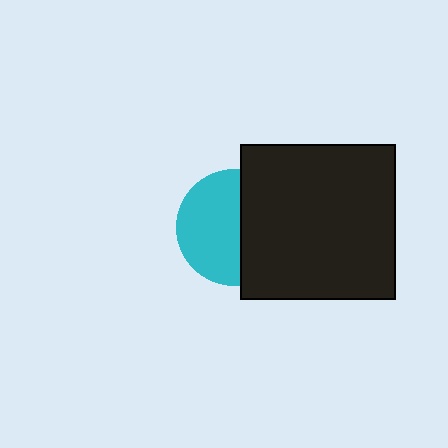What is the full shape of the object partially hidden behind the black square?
The partially hidden object is a cyan circle.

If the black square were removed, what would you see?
You would see the complete cyan circle.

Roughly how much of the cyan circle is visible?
About half of it is visible (roughly 55%).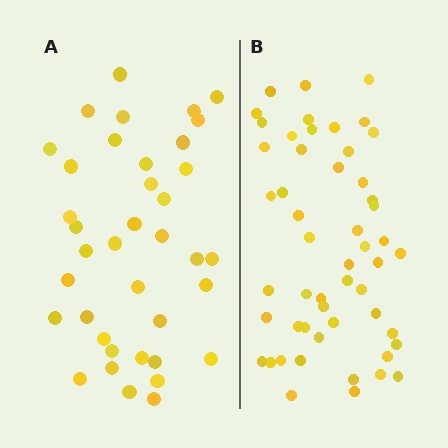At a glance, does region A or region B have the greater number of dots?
Region B (the right region) has more dots.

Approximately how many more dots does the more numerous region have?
Region B has approximately 15 more dots than region A.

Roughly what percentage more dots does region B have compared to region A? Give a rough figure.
About 35% more.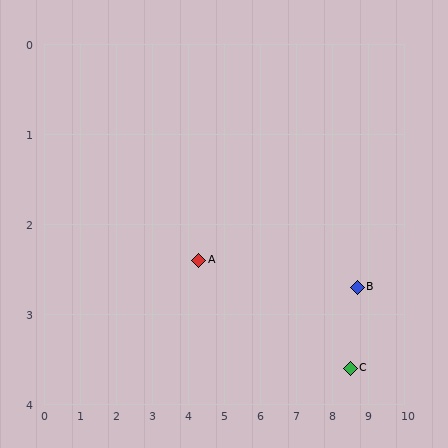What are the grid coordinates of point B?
Point B is at approximately (8.7, 2.7).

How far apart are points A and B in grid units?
Points A and B are about 4.4 grid units apart.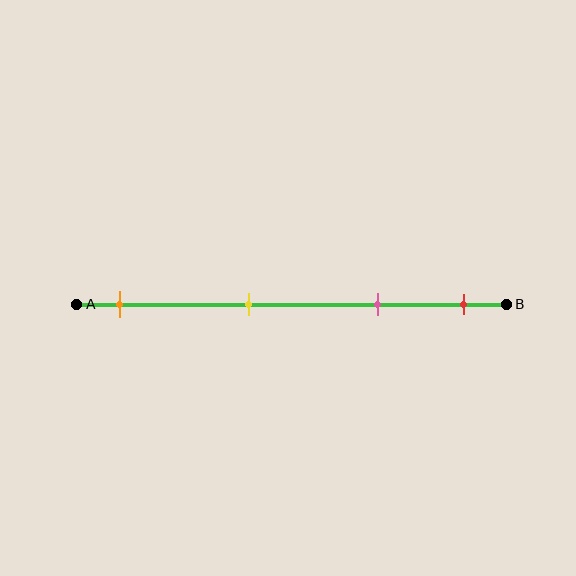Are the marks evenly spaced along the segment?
No, the marks are not evenly spaced.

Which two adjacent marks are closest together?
The pink and red marks are the closest adjacent pair.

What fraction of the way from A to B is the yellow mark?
The yellow mark is approximately 40% (0.4) of the way from A to B.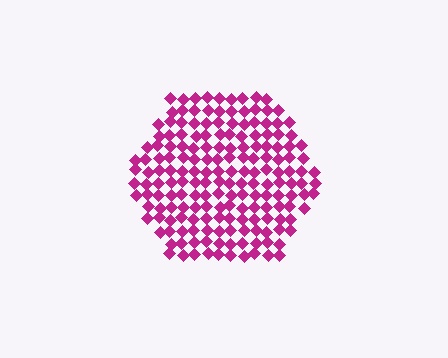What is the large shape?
The large shape is a hexagon.